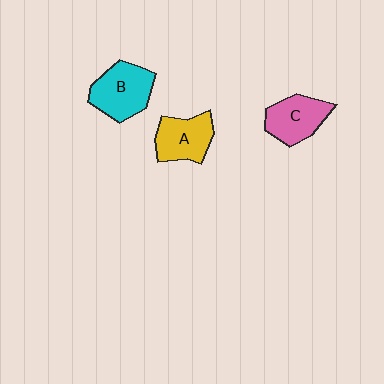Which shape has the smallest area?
Shape A (yellow).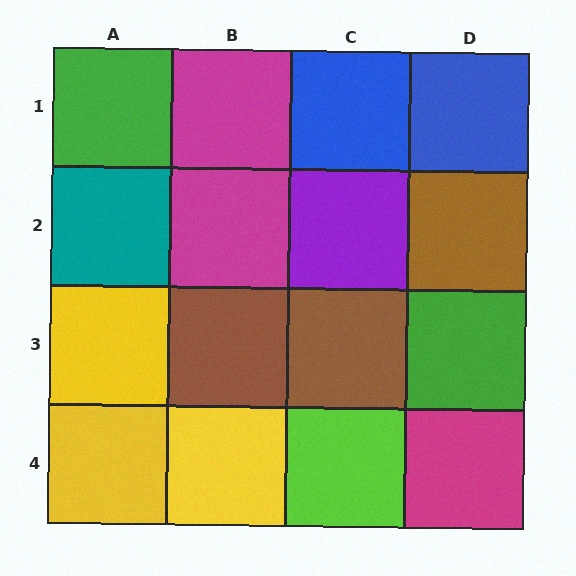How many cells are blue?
2 cells are blue.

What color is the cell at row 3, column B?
Brown.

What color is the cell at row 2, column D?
Brown.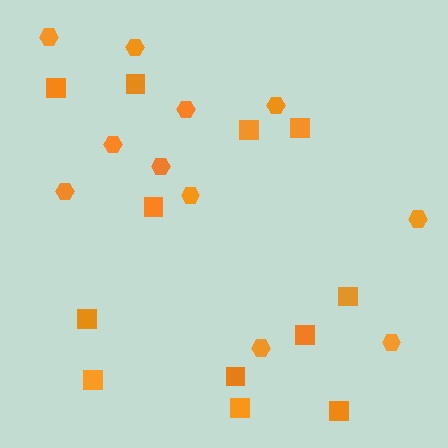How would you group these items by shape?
There are 2 groups: one group of squares (12) and one group of hexagons (11).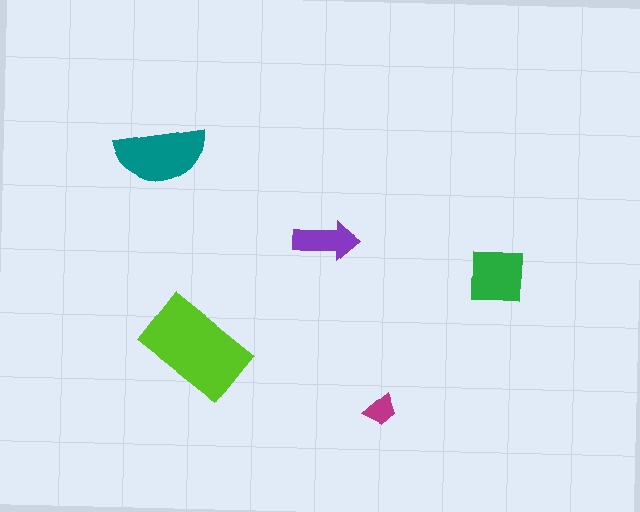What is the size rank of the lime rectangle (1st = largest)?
1st.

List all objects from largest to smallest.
The lime rectangle, the teal semicircle, the green square, the purple arrow, the magenta trapezoid.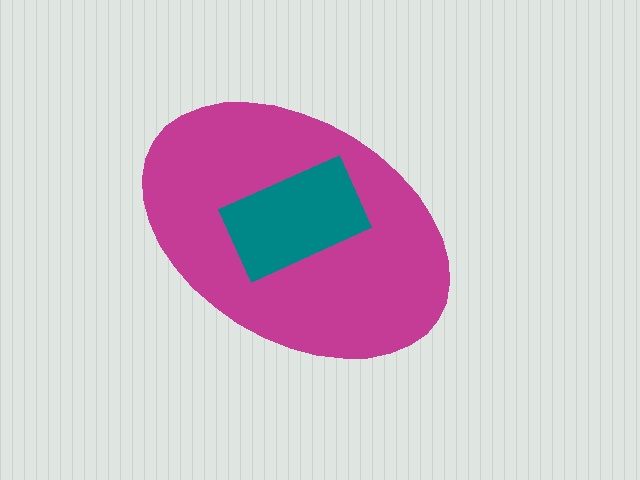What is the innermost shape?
The teal rectangle.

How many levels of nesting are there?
2.